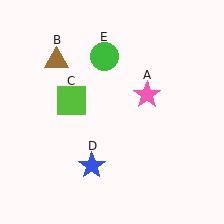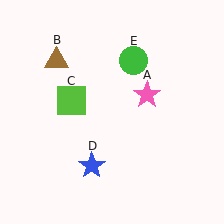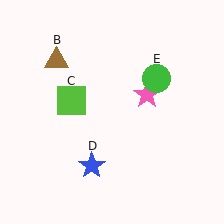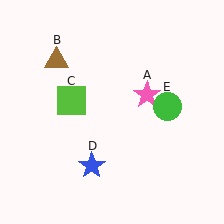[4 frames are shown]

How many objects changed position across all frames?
1 object changed position: green circle (object E).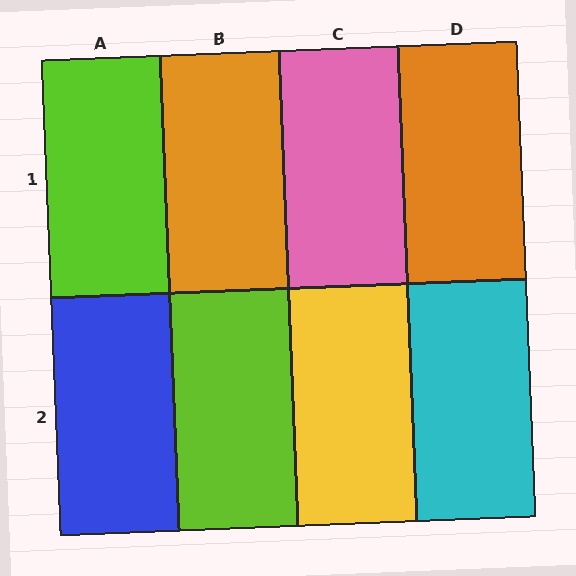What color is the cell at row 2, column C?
Yellow.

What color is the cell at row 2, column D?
Cyan.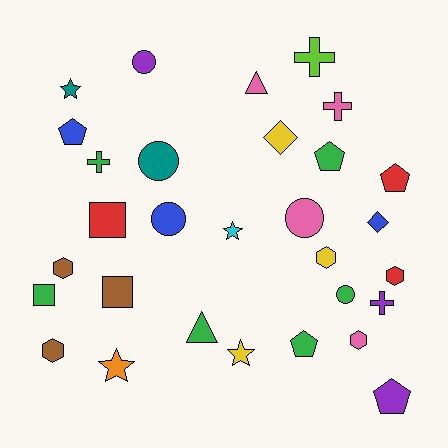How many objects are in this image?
There are 30 objects.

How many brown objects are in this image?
There are 3 brown objects.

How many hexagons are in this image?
There are 5 hexagons.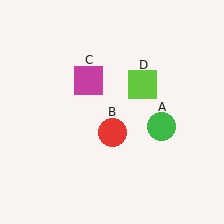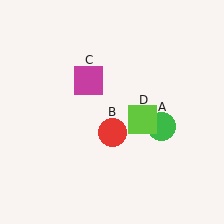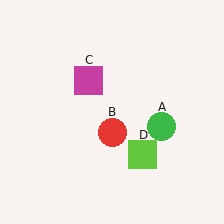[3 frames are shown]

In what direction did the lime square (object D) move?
The lime square (object D) moved down.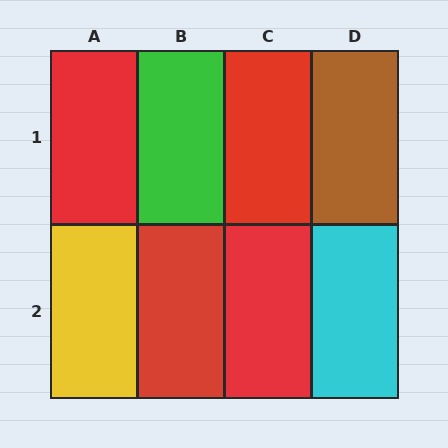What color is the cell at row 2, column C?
Red.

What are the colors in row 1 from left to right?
Red, green, red, brown.